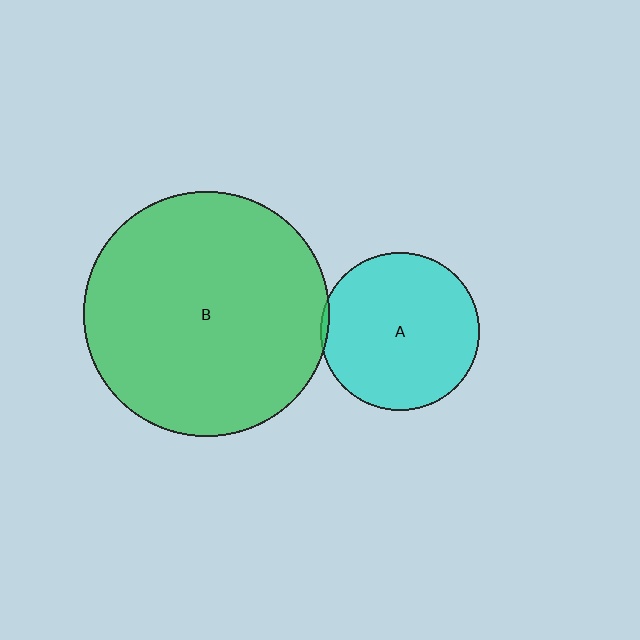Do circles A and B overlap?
Yes.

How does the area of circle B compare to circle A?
Approximately 2.4 times.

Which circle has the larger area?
Circle B (green).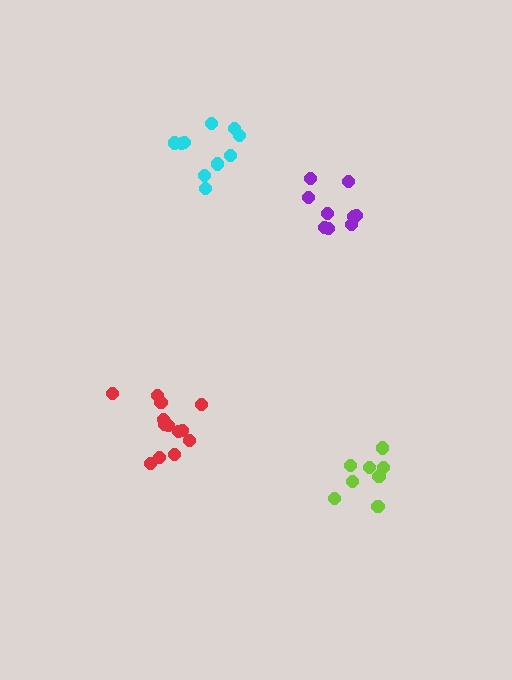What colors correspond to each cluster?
The clusters are colored: cyan, lime, red, purple.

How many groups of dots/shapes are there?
There are 4 groups.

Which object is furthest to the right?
The lime cluster is rightmost.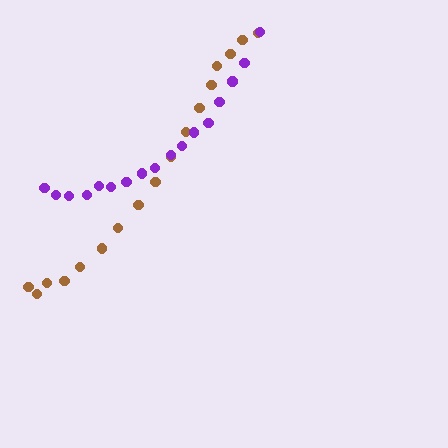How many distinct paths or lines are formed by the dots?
There are 2 distinct paths.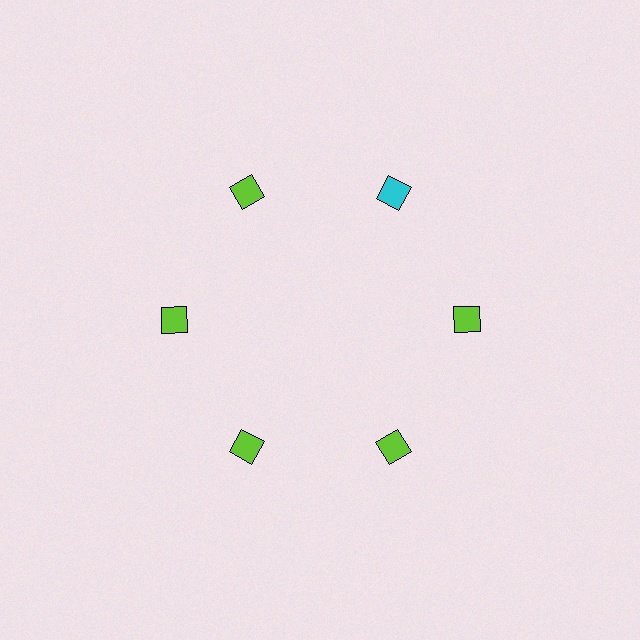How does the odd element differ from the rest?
It has a different color: cyan instead of lime.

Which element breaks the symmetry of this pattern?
The cyan square at roughly the 1 o'clock position breaks the symmetry. All other shapes are lime squares.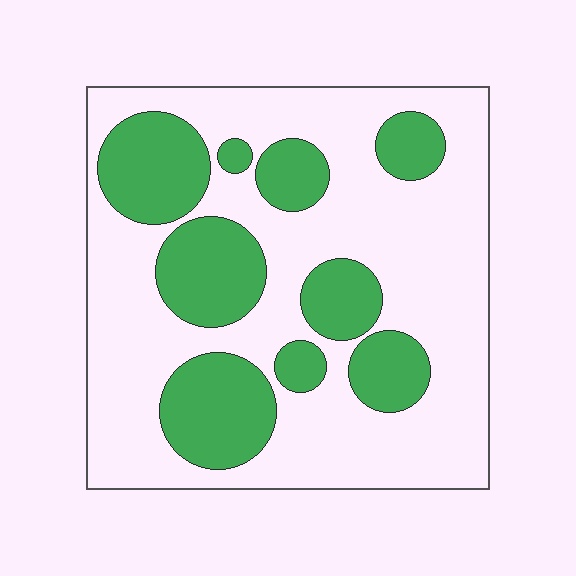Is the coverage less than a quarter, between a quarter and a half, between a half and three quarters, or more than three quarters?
Between a quarter and a half.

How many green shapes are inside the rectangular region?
9.